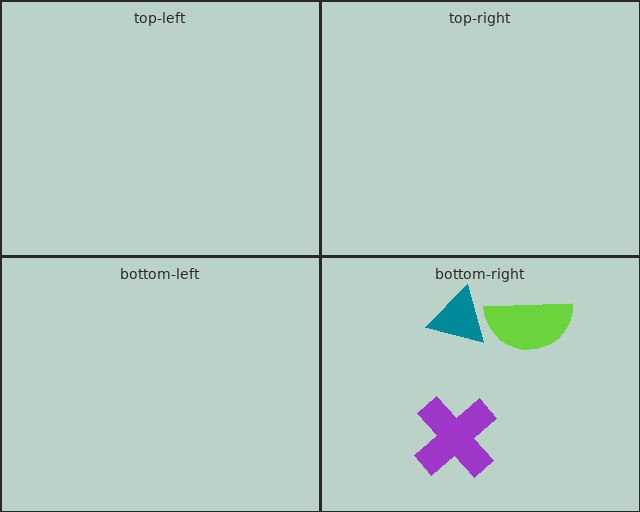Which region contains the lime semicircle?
The bottom-right region.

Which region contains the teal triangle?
The bottom-right region.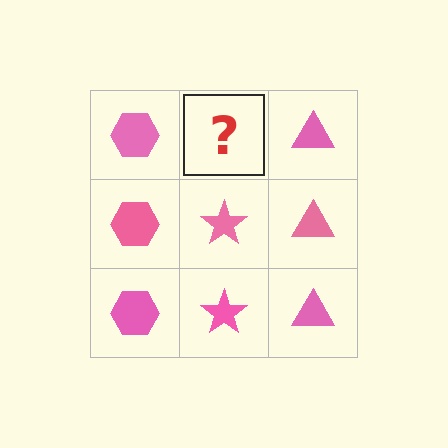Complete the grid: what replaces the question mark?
The question mark should be replaced with a pink star.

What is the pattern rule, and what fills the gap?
The rule is that each column has a consistent shape. The gap should be filled with a pink star.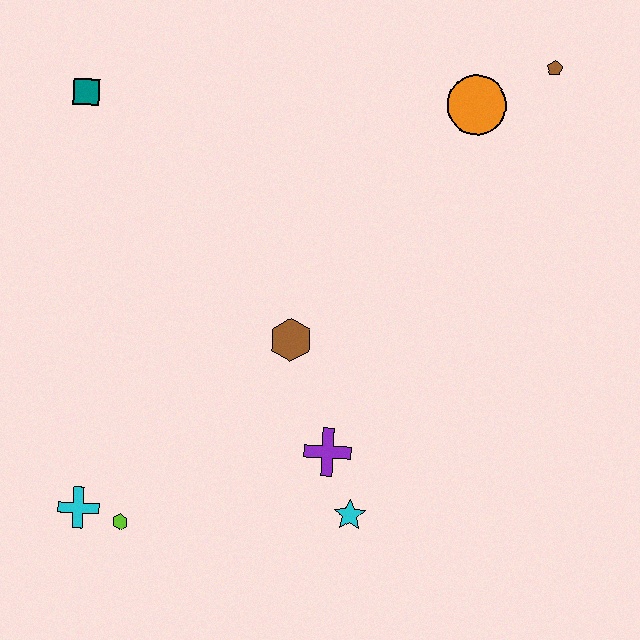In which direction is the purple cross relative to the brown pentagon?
The purple cross is below the brown pentagon.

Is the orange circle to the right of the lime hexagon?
Yes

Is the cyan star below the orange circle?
Yes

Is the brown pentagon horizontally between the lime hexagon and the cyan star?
No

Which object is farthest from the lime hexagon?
The brown pentagon is farthest from the lime hexagon.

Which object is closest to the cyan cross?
The lime hexagon is closest to the cyan cross.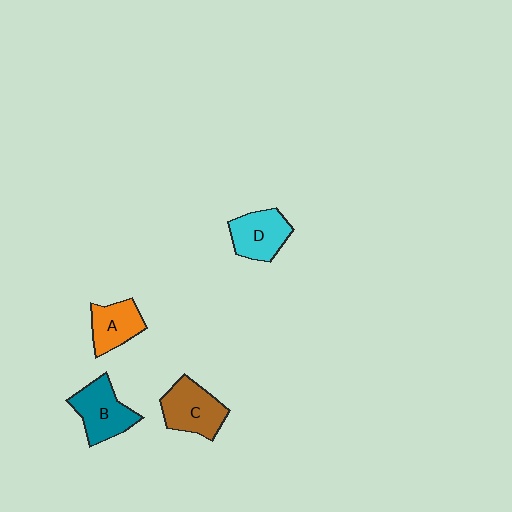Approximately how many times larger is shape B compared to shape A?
Approximately 1.3 times.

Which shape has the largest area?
Shape C (brown).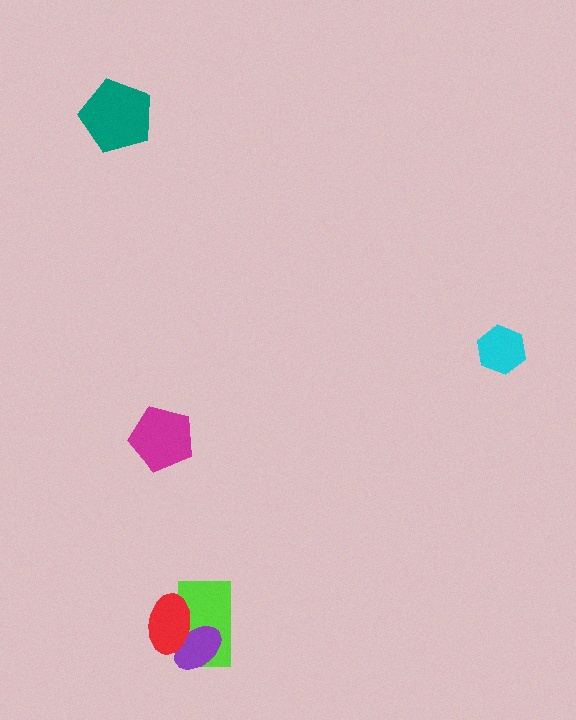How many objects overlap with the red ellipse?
2 objects overlap with the red ellipse.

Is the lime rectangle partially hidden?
Yes, it is partially covered by another shape.